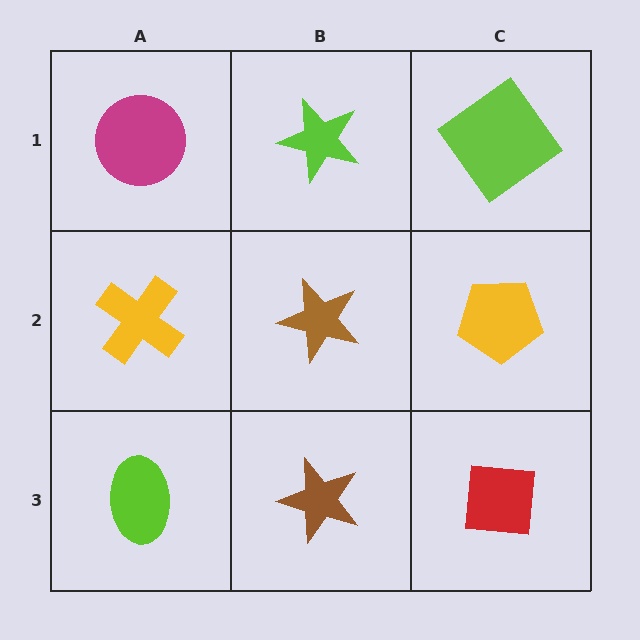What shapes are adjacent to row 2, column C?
A lime diamond (row 1, column C), a red square (row 3, column C), a brown star (row 2, column B).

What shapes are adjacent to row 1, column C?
A yellow pentagon (row 2, column C), a lime star (row 1, column B).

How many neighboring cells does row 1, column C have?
2.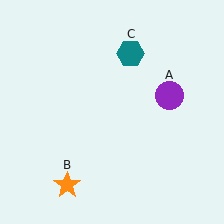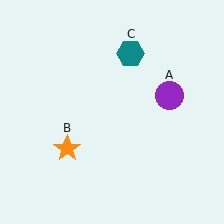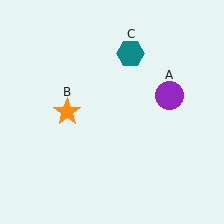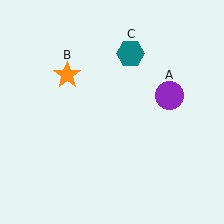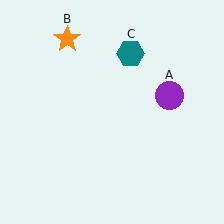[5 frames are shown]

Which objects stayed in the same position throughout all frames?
Purple circle (object A) and teal hexagon (object C) remained stationary.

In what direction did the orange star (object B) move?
The orange star (object B) moved up.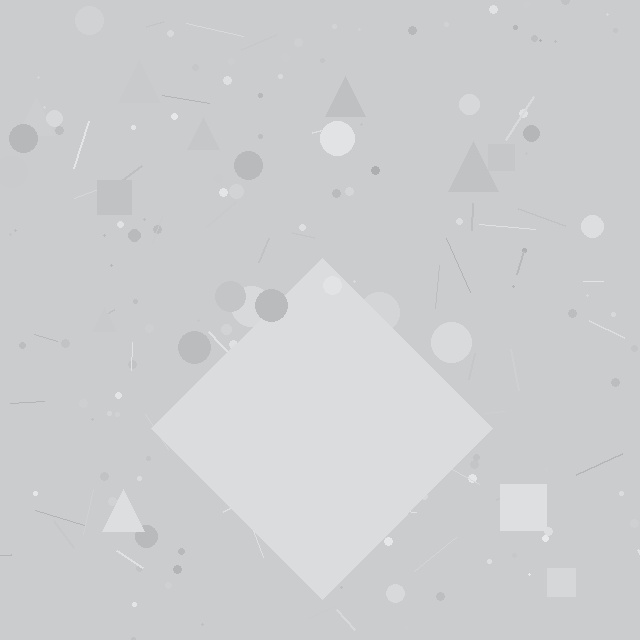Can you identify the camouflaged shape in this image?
The camouflaged shape is a diamond.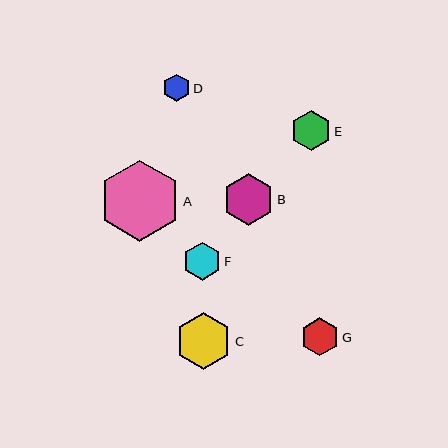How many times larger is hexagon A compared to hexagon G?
Hexagon A is approximately 2.1 times the size of hexagon G.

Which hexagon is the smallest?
Hexagon D is the smallest with a size of approximately 27 pixels.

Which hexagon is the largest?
Hexagon A is the largest with a size of approximately 81 pixels.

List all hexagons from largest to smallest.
From largest to smallest: A, C, B, E, G, F, D.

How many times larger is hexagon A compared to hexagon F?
Hexagon A is approximately 2.1 times the size of hexagon F.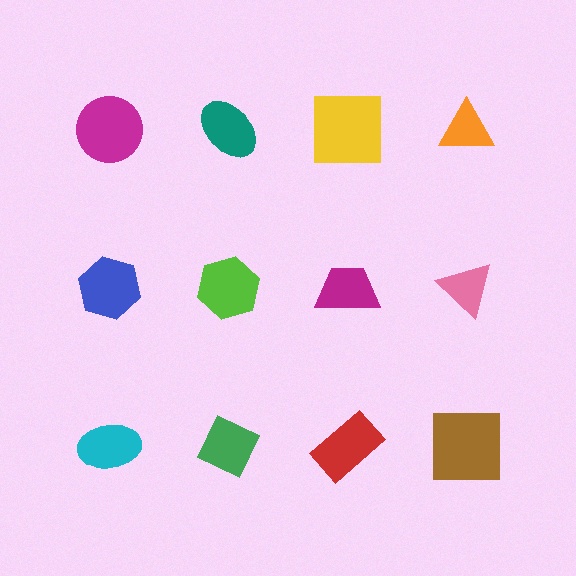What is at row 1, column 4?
An orange triangle.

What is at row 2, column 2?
A lime hexagon.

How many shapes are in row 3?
4 shapes.